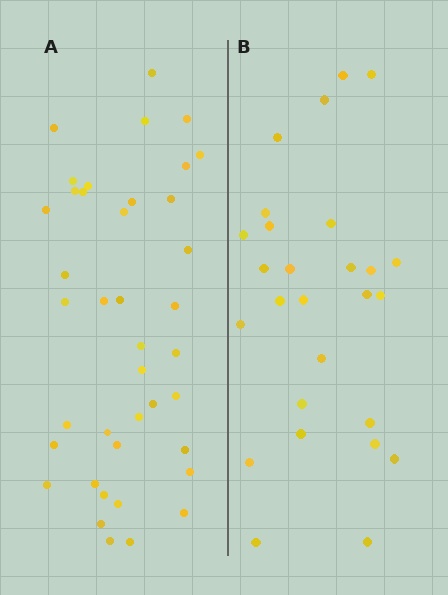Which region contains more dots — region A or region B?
Region A (the left region) has more dots.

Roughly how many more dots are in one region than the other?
Region A has approximately 15 more dots than region B.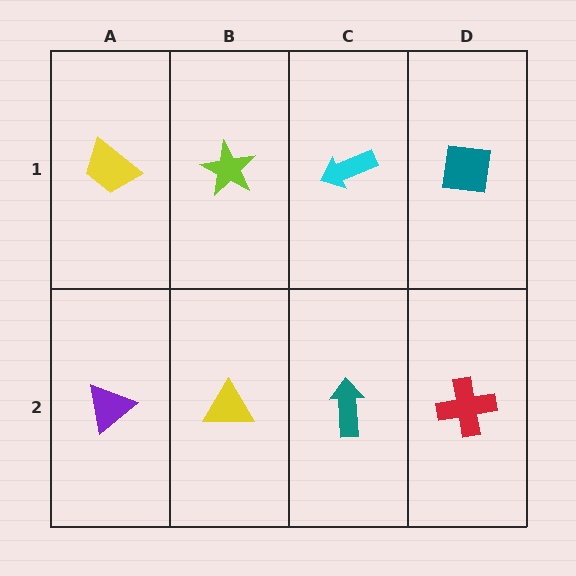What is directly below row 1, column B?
A yellow triangle.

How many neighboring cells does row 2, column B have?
3.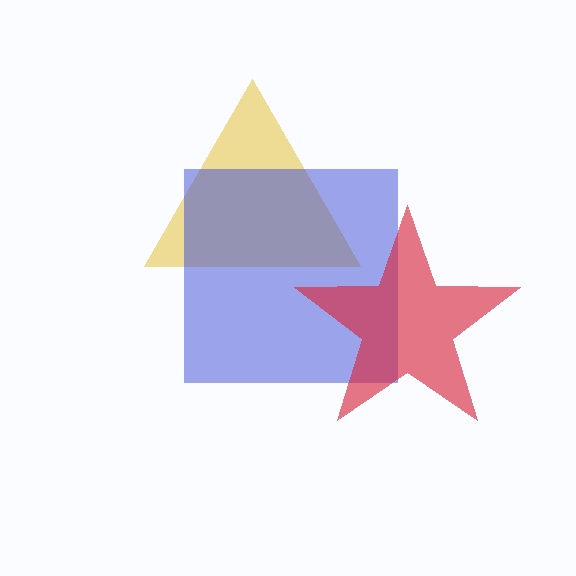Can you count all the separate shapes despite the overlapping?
Yes, there are 3 separate shapes.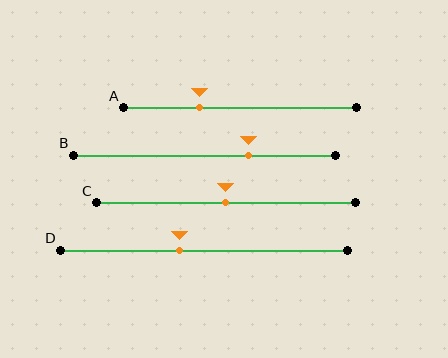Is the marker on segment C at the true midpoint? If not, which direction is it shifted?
Yes, the marker on segment C is at the true midpoint.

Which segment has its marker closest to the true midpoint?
Segment C has its marker closest to the true midpoint.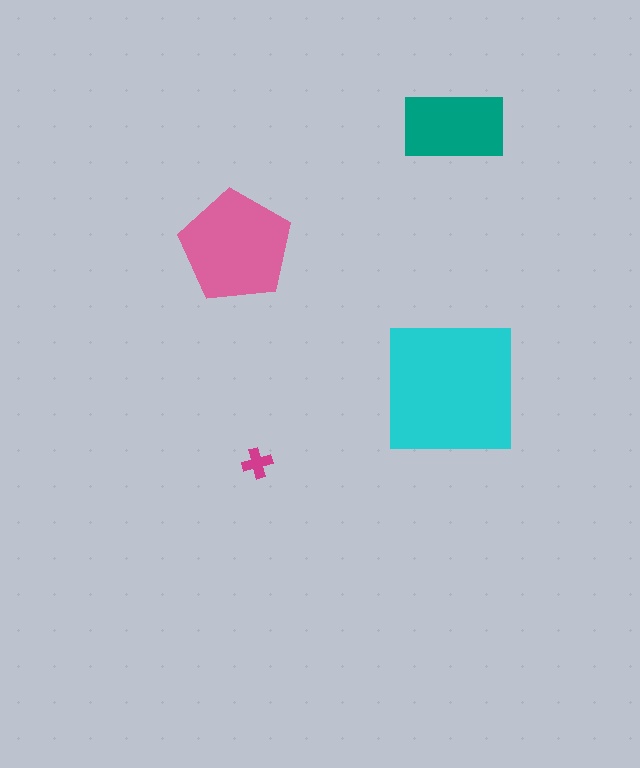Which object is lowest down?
The magenta cross is bottommost.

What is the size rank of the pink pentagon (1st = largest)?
2nd.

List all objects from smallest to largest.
The magenta cross, the teal rectangle, the pink pentagon, the cyan square.